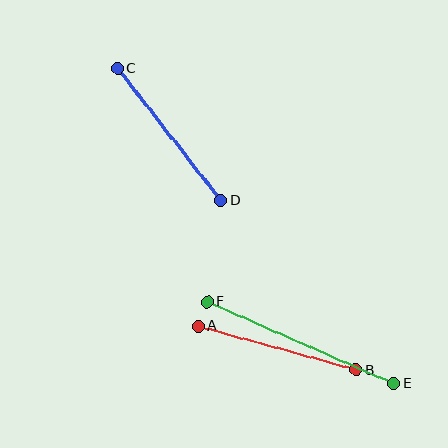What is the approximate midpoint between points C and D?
The midpoint is at approximately (169, 134) pixels.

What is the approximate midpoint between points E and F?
The midpoint is at approximately (301, 343) pixels.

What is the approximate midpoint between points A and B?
The midpoint is at approximately (277, 348) pixels.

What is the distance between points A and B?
The distance is approximately 164 pixels.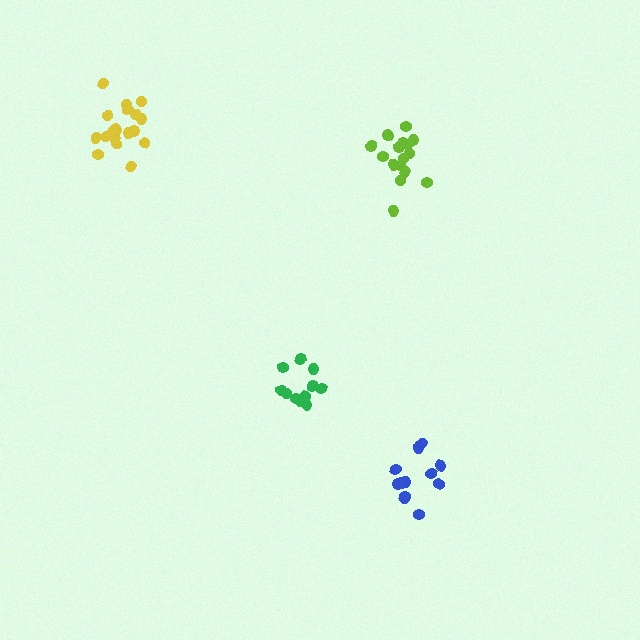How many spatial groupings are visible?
There are 4 spatial groupings.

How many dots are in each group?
Group 1: 12 dots, Group 2: 17 dots, Group 3: 13 dots, Group 4: 18 dots (60 total).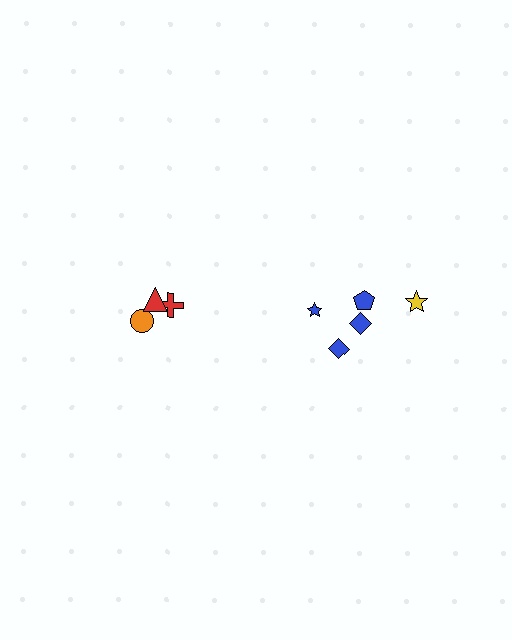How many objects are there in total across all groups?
There are 8 objects.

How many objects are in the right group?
There are 5 objects.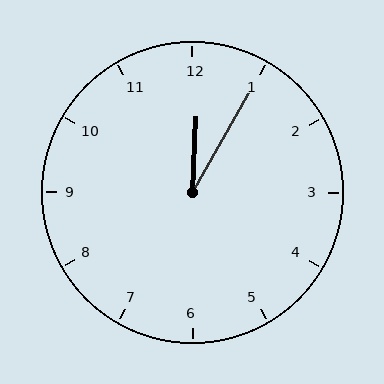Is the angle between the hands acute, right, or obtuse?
It is acute.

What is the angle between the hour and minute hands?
Approximately 28 degrees.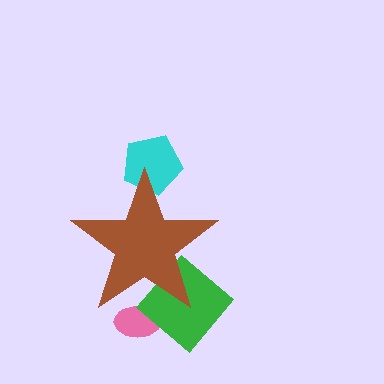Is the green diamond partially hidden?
Yes, the green diamond is partially hidden behind the brown star.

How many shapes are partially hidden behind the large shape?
4 shapes are partially hidden.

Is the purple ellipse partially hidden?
Yes, the purple ellipse is partially hidden behind the brown star.